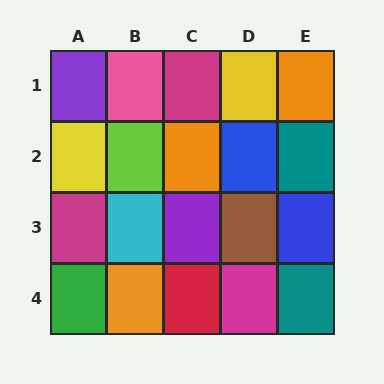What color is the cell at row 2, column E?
Teal.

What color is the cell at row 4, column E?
Teal.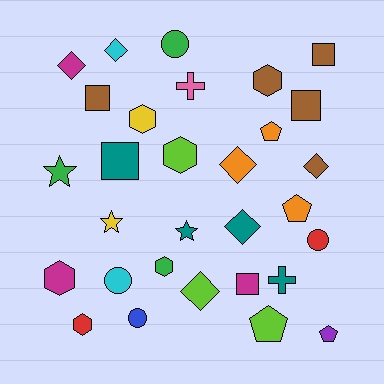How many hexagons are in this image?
There are 6 hexagons.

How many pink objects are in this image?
There is 1 pink object.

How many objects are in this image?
There are 30 objects.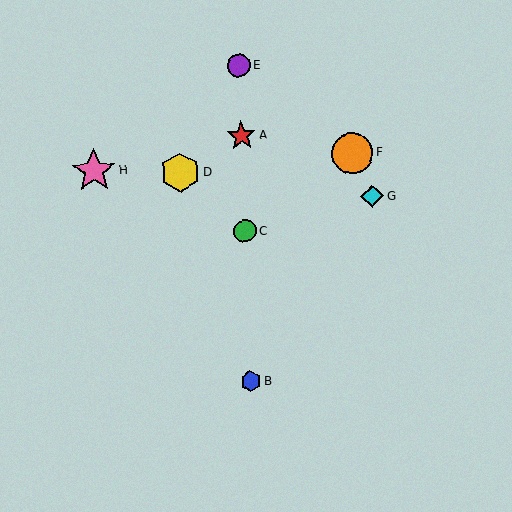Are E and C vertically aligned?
Yes, both are at x≈239.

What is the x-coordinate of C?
Object C is at x≈245.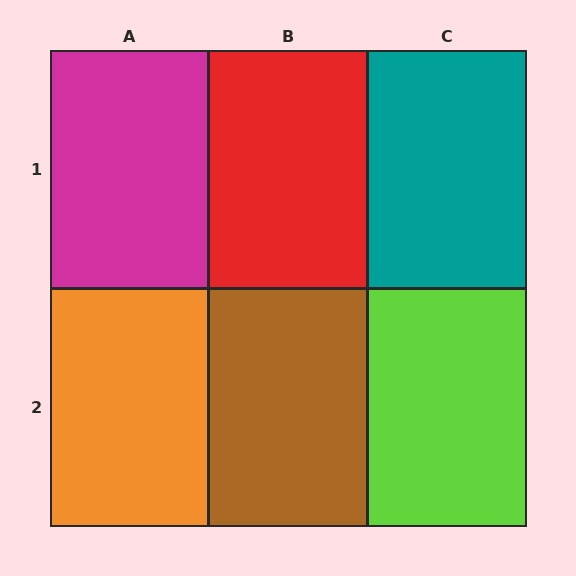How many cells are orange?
1 cell is orange.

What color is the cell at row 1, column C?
Teal.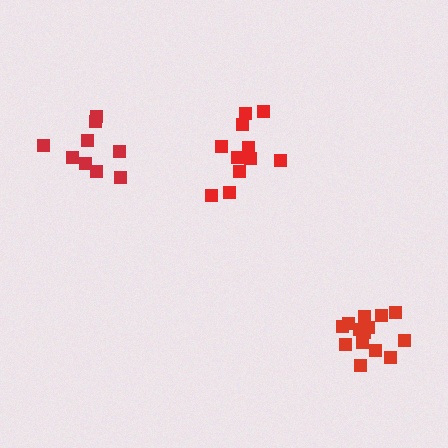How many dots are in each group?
Group 1: 11 dots, Group 2: 14 dots, Group 3: 9 dots (34 total).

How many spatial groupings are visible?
There are 3 spatial groupings.